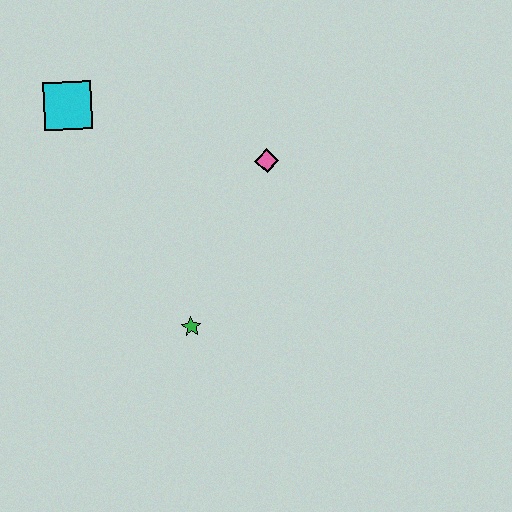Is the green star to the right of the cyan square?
Yes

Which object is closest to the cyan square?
The pink diamond is closest to the cyan square.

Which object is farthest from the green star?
The cyan square is farthest from the green star.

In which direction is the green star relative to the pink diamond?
The green star is below the pink diamond.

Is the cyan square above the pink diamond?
Yes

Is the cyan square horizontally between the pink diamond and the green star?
No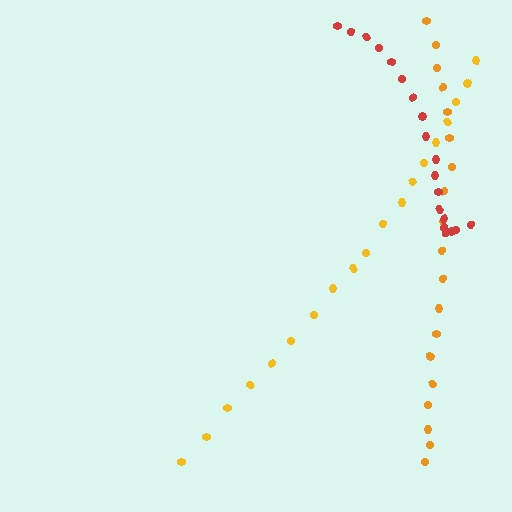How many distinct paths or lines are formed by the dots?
There are 3 distinct paths.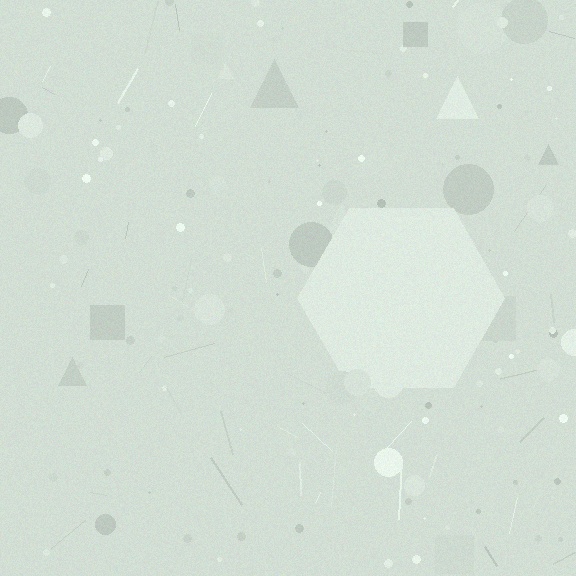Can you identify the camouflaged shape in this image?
The camouflaged shape is a hexagon.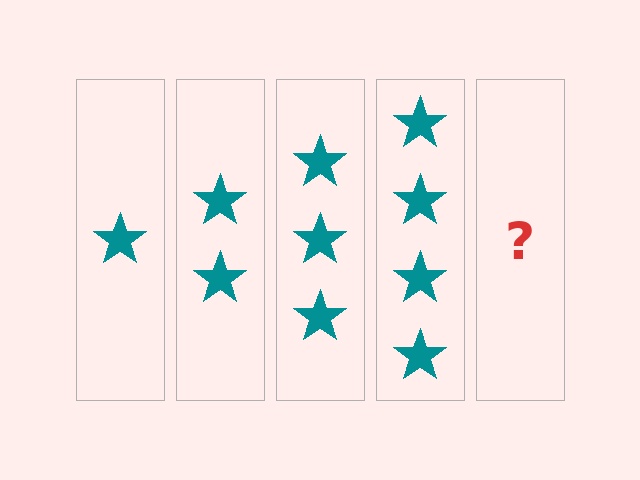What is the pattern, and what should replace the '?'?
The pattern is that each step adds one more star. The '?' should be 5 stars.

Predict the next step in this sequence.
The next step is 5 stars.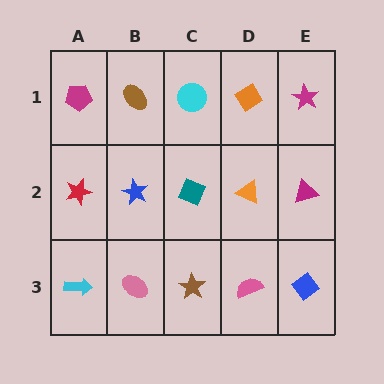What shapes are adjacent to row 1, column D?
An orange triangle (row 2, column D), a cyan circle (row 1, column C), a magenta star (row 1, column E).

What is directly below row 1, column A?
A red star.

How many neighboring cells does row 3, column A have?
2.